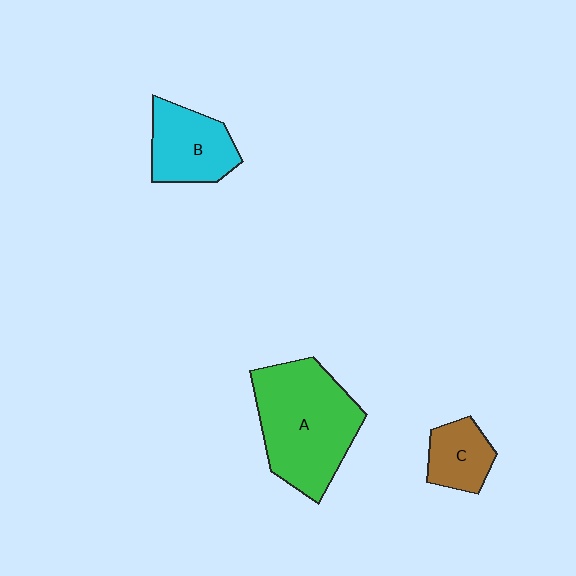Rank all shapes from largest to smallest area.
From largest to smallest: A (green), B (cyan), C (brown).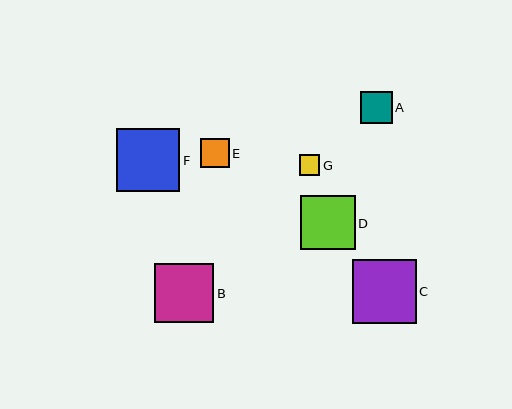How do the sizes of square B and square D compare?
Square B and square D are approximately the same size.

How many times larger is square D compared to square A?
Square D is approximately 1.7 times the size of square A.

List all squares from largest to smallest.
From largest to smallest: C, F, B, D, A, E, G.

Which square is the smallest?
Square G is the smallest with a size of approximately 20 pixels.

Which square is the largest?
Square C is the largest with a size of approximately 64 pixels.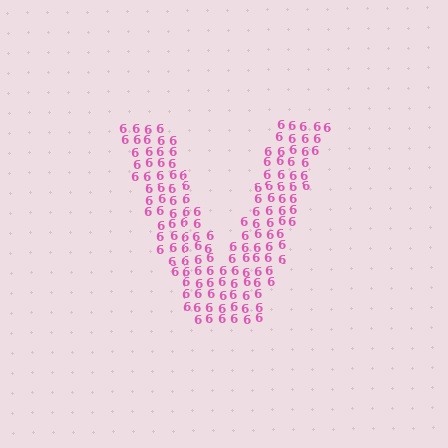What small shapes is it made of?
It is made of small digit 6's.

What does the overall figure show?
The overall figure shows the letter V.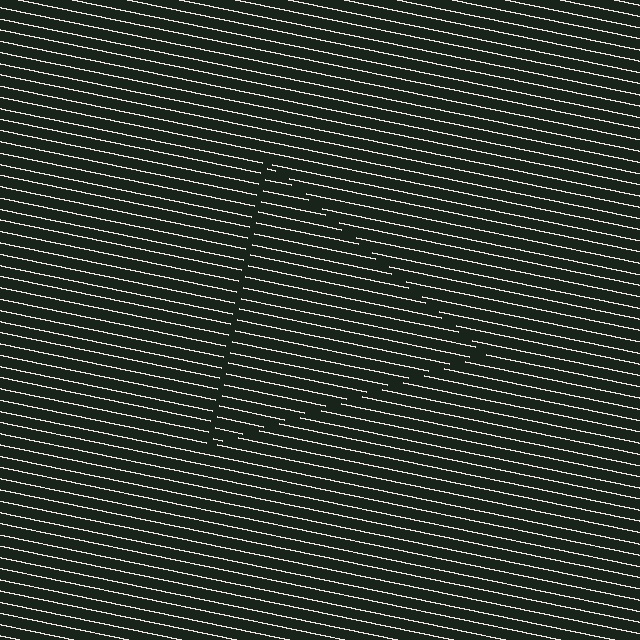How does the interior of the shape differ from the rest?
The interior of the shape contains the same grating, shifted by half a period — the contour is defined by the phase discontinuity where line-ends from the inner and outer gratings abut.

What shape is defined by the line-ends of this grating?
An illusory triangle. The interior of the shape contains the same grating, shifted by half a period — the contour is defined by the phase discontinuity where line-ends from the inner and outer gratings abut.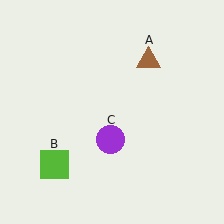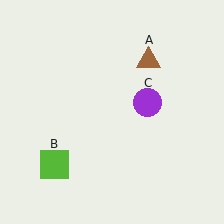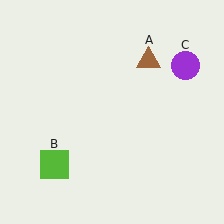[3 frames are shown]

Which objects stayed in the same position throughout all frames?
Brown triangle (object A) and lime square (object B) remained stationary.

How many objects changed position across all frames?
1 object changed position: purple circle (object C).